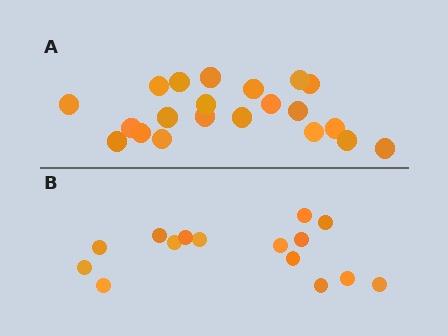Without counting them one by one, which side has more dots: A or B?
Region A (the top region) has more dots.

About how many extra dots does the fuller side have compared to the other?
Region A has about 6 more dots than region B.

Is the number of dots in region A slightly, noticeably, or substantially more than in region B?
Region A has noticeably more, but not dramatically so. The ratio is roughly 1.4 to 1.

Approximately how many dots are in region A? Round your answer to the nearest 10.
About 20 dots. (The exact count is 21, which rounds to 20.)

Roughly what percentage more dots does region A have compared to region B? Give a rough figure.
About 40% more.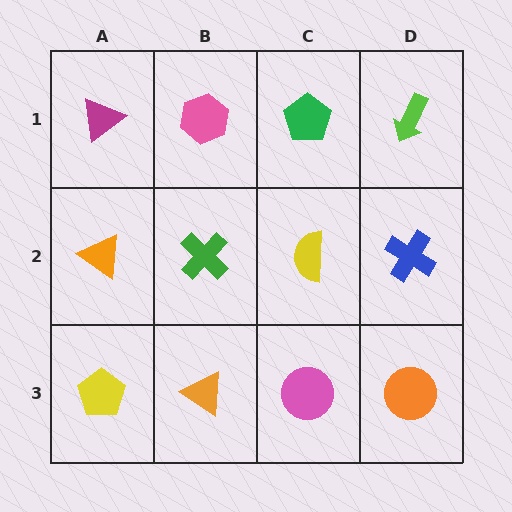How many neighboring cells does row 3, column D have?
2.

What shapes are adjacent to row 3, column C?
A yellow semicircle (row 2, column C), an orange triangle (row 3, column B), an orange circle (row 3, column D).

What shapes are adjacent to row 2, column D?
A lime arrow (row 1, column D), an orange circle (row 3, column D), a yellow semicircle (row 2, column C).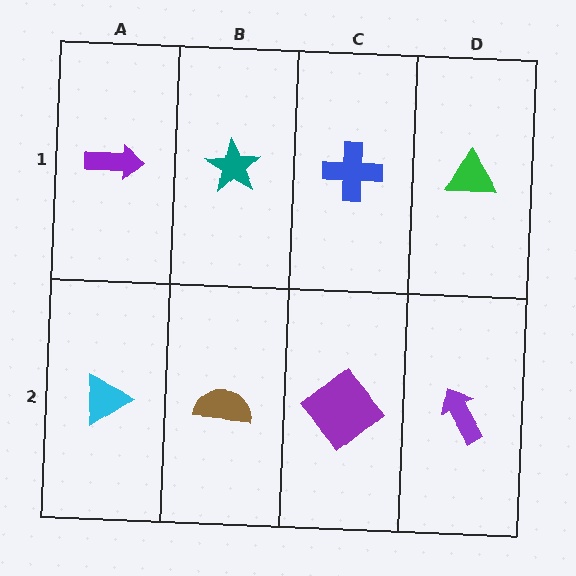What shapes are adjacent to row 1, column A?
A cyan triangle (row 2, column A), a teal star (row 1, column B).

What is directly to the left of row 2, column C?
A brown semicircle.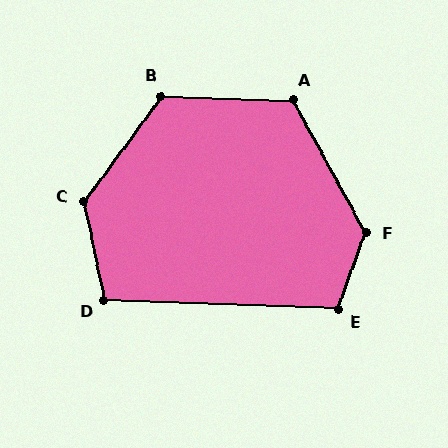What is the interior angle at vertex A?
Approximately 120 degrees (obtuse).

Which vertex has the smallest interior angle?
D, at approximately 104 degrees.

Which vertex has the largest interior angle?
C, at approximately 132 degrees.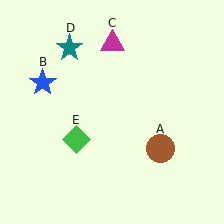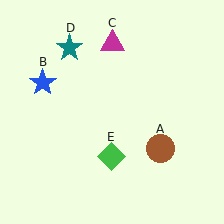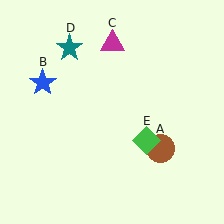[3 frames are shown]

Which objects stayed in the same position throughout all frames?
Brown circle (object A) and blue star (object B) and magenta triangle (object C) and teal star (object D) remained stationary.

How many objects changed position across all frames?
1 object changed position: green diamond (object E).